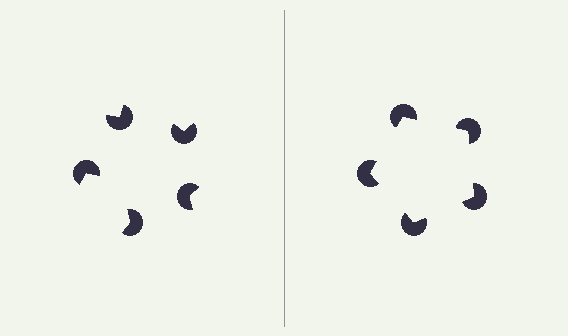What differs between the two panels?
The pac-man discs are positioned identically on both sides; only the wedge orientations differ. On the right they align to a pentagon; on the left they are misaligned.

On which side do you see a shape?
An illusory pentagon appears on the right side. On the left side the wedge cuts are rotated, so no coherent shape forms.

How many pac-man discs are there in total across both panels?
10 — 5 on each side.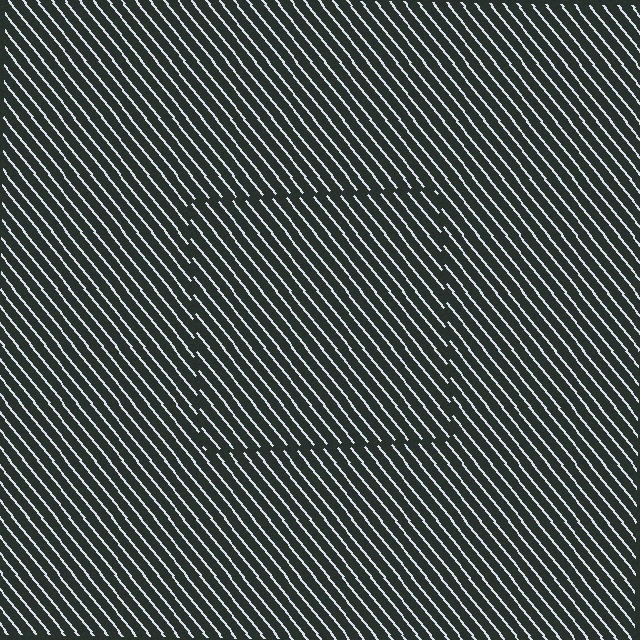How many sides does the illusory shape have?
4 sides — the line-ends trace a square.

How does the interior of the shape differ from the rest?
The interior of the shape contains the same grating, shifted by half a period — the contour is defined by the phase discontinuity where line-ends from the inner and outer gratings abut.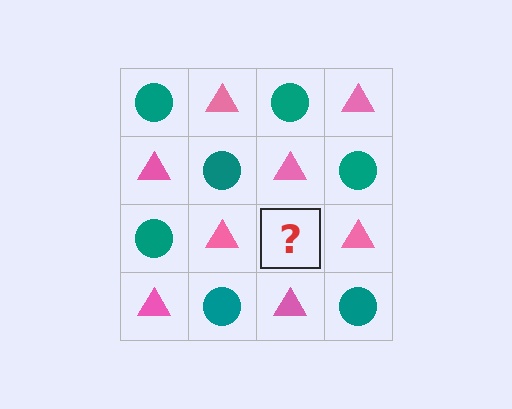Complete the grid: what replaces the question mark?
The question mark should be replaced with a teal circle.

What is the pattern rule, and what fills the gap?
The rule is that it alternates teal circle and pink triangle in a checkerboard pattern. The gap should be filled with a teal circle.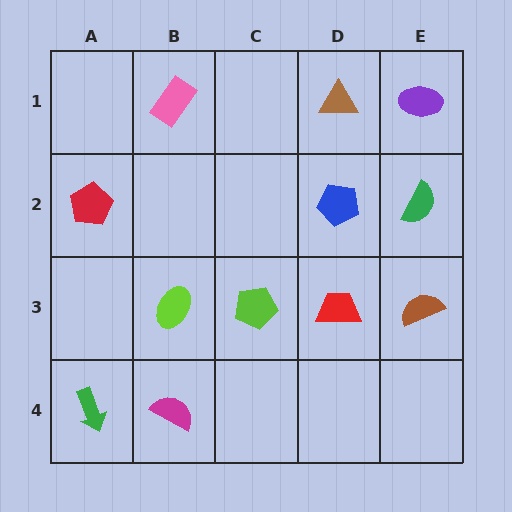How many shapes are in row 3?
4 shapes.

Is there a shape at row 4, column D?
No, that cell is empty.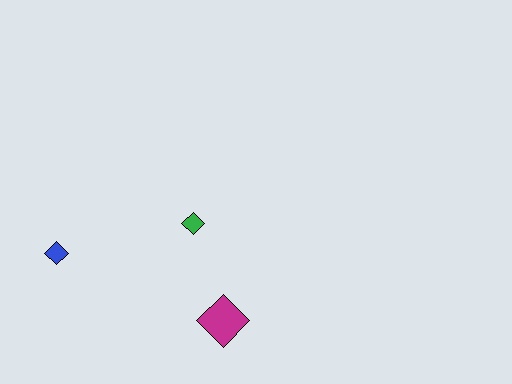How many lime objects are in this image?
There are no lime objects.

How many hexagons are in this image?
There are no hexagons.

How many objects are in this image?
There are 3 objects.